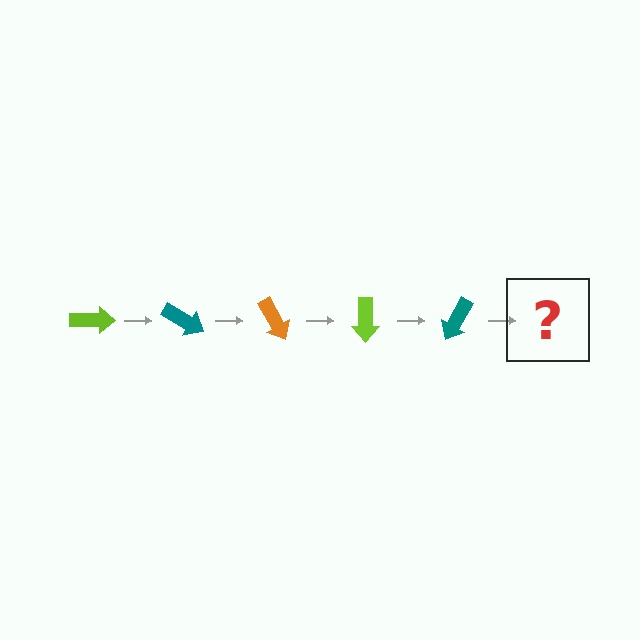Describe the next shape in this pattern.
It should be an orange arrow, rotated 150 degrees from the start.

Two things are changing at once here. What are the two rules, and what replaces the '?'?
The two rules are that it rotates 30 degrees each step and the color cycles through lime, teal, and orange. The '?' should be an orange arrow, rotated 150 degrees from the start.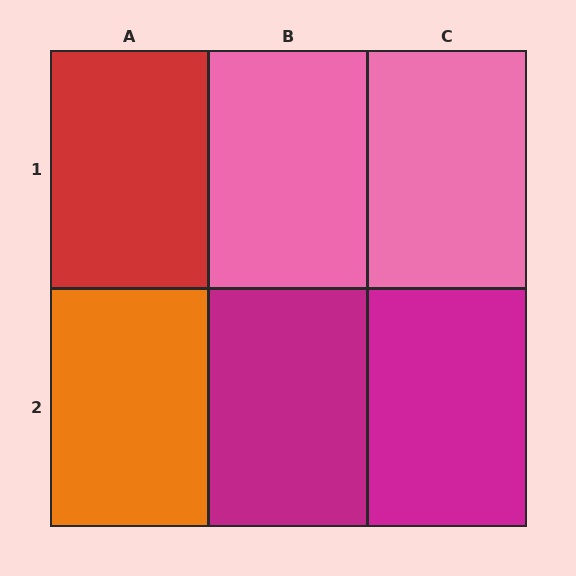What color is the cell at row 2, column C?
Magenta.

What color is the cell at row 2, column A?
Orange.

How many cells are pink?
2 cells are pink.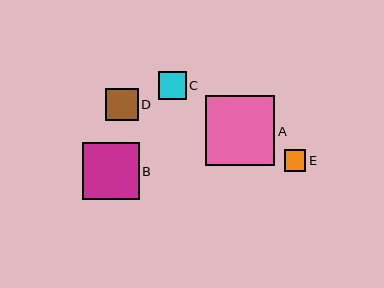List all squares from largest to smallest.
From largest to smallest: A, B, D, C, E.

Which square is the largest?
Square A is the largest with a size of approximately 70 pixels.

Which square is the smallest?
Square E is the smallest with a size of approximately 22 pixels.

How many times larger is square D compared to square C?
Square D is approximately 1.2 times the size of square C.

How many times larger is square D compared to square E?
Square D is approximately 1.5 times the size of square E.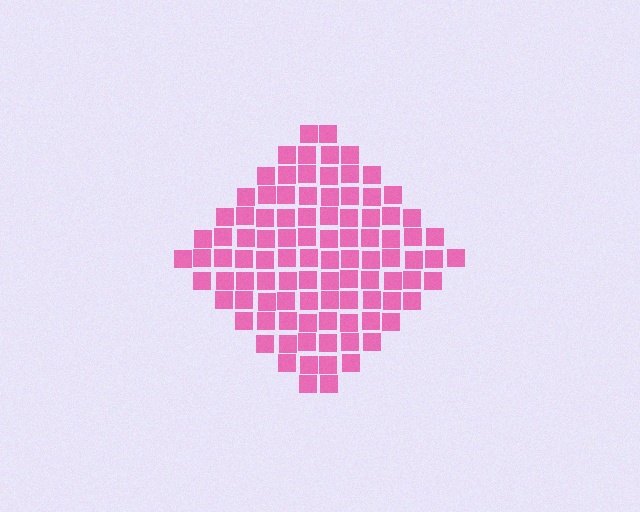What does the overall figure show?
The overall figure shows a diamond.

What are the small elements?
The small elements are squares.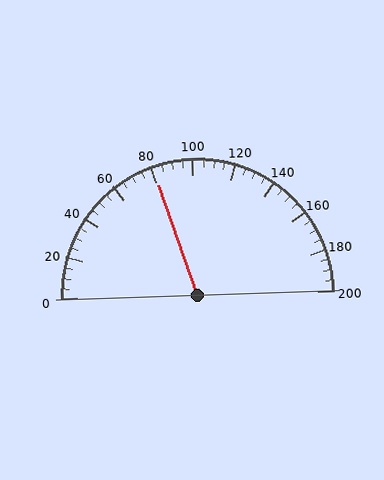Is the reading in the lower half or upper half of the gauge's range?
The reading is in the lower half of the range (0 to 200).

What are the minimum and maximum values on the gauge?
The gauge ranges from 0 to 200.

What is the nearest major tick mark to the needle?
The nearest major tick mark is 80.